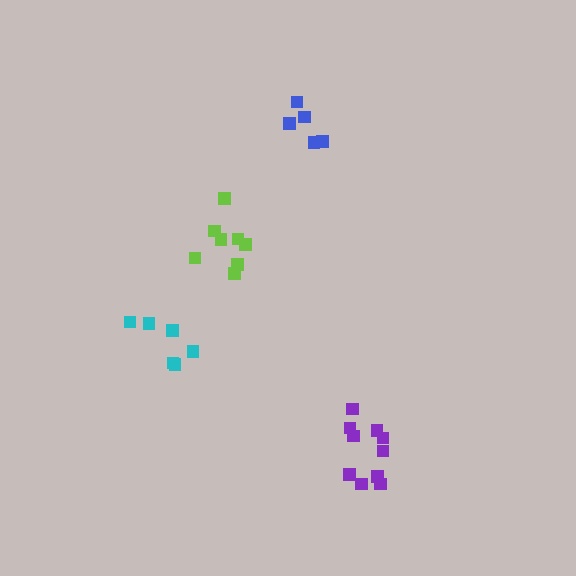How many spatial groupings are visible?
There are 4 spatial groupings.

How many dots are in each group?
Group 1: 8 dots, Group 2: 5 dots, Group 3: 6 dots, Group 4: 10 dots (29 total).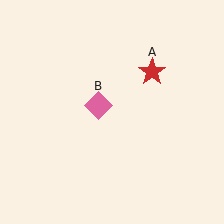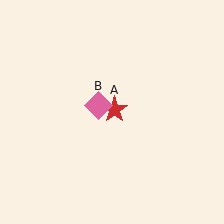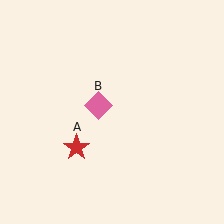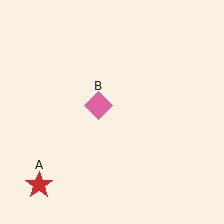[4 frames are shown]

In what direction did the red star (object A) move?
The red star (object A) moved down and to the left.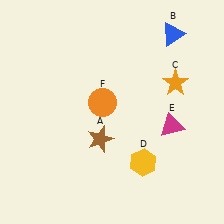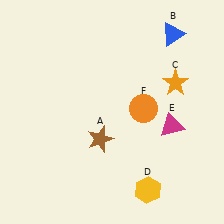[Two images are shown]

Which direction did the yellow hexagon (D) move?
The yellow hexagon (D) moved down.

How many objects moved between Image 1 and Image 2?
2 objects moved between the two images.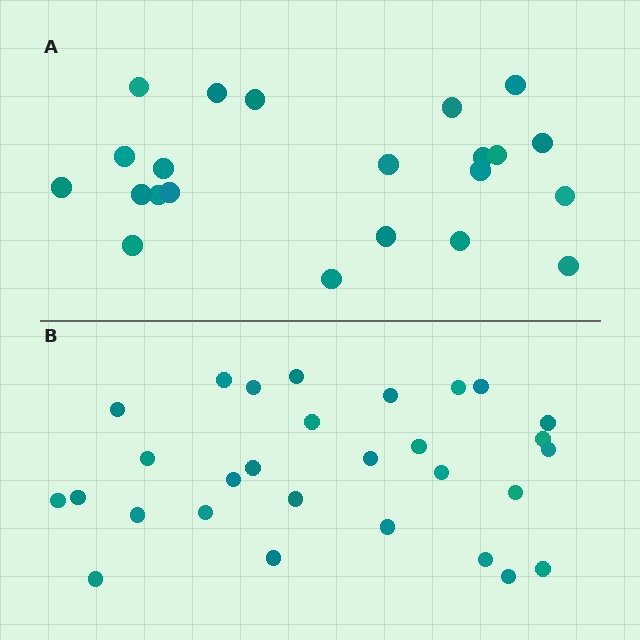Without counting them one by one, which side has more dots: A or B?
Region B (the bottom region) has more dots.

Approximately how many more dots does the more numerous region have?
Region B has roughly 8 or so more dots than region A.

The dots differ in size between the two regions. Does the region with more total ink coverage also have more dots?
No. Region A has more total ink coverage because its dots are larger, but region B actually contains more individual dots. Total area can be misleading — the number of items is what matters here.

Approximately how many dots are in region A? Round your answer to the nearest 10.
About 20 dots. (The exact count is 22, which rounds to 20.)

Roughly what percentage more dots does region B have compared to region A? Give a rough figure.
About 30% more.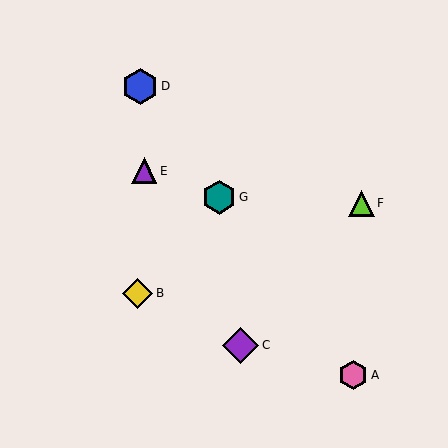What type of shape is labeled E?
Shape E is a purple triangle.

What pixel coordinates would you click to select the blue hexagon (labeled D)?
Click at (140, 86) to select the blue hexagon D.